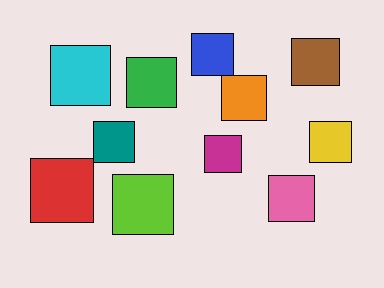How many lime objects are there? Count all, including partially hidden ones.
There is 1 lime object.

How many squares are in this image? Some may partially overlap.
There are 11 squares.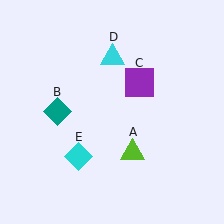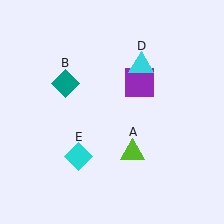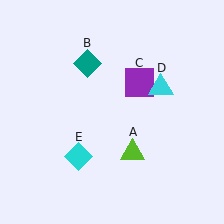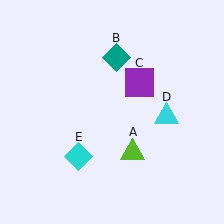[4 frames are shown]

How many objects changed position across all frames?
2 objects changed position: teal diamond (object B), cyan triangle (object D).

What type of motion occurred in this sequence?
The teal diamond (object B), cyan triangle (object D) rotated clockwise around the center of the scene.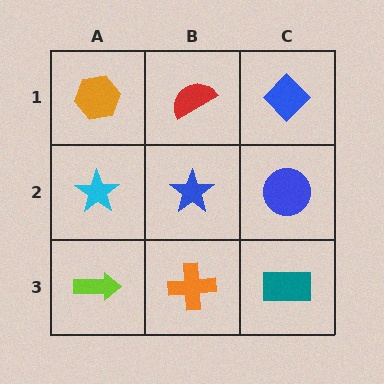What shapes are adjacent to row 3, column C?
A blue circle (row 2, column C), an orange cross (row 3, column B).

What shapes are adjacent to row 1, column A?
A cyan star (row 2, column A), a red semicircle (row 1, column B).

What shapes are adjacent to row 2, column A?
An orange hexagon (row 1, column A), a lime arrow (row 3, column A), a blue star (row 2, column B).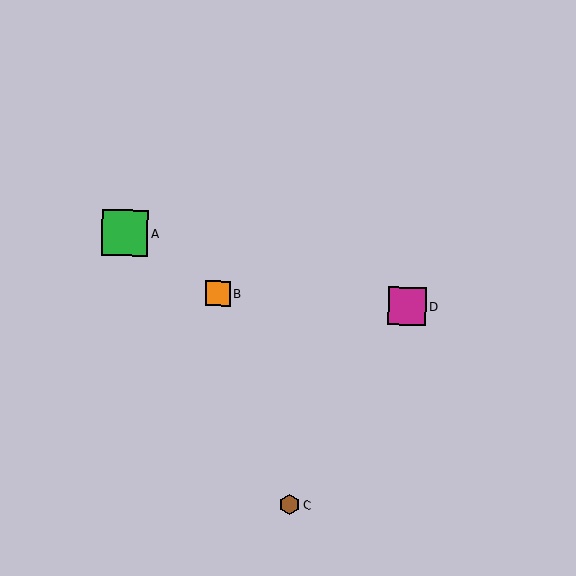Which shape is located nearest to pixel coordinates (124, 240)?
The green square (labeled A) at (125, 233) is nearest to that location.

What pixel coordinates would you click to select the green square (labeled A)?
Click at (125, 233) to select the green square A.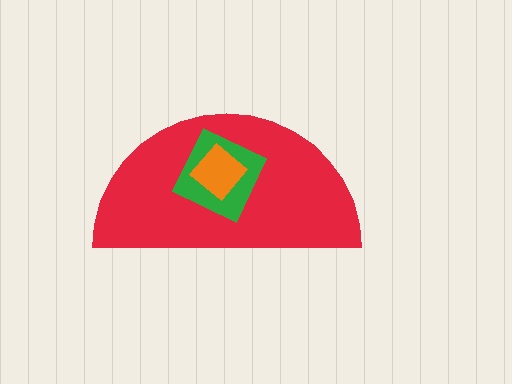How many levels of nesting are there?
3.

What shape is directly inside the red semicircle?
The green diamond.